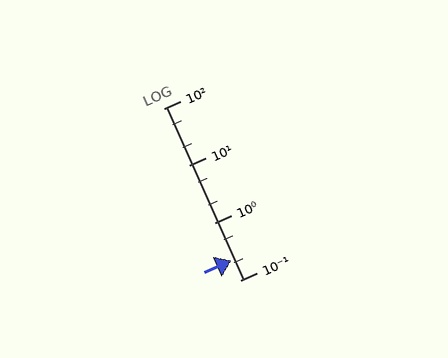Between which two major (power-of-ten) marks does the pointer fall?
The pointer is between 0.1 and 1.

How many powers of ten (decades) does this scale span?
The scale spans 3 decades, from 0.1 to 100.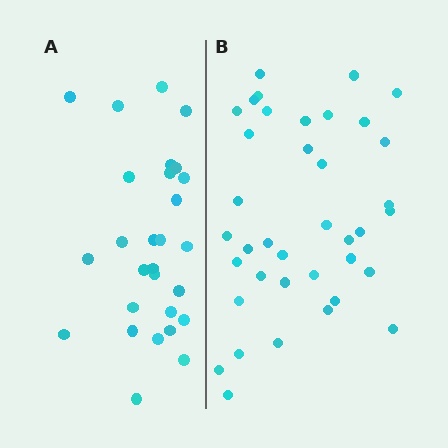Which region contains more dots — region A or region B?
Region B (the right region) has more dots.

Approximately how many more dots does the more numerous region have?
Region B has roughly 10 or so more dots than region A.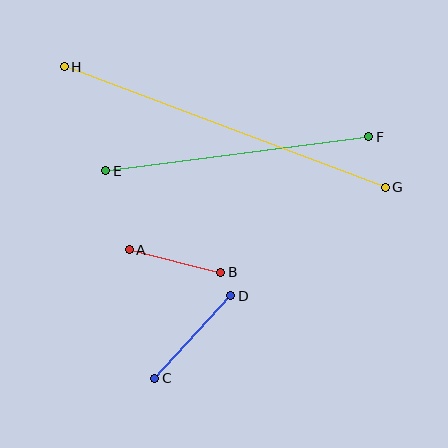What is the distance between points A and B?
The distance is approximately 94 pixels.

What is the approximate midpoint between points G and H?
The midpoint is at approximately (225, 127) pixels.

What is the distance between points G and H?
The distance is approximately 343 pixels.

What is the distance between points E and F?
The distance is approximately 265 pixels.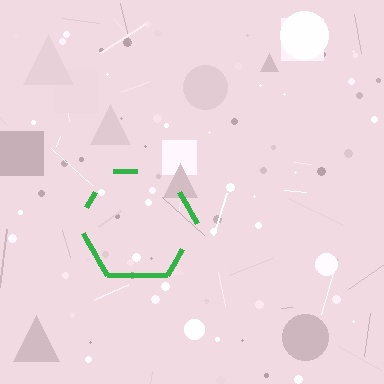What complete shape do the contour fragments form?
The contour fragments form a hexagon.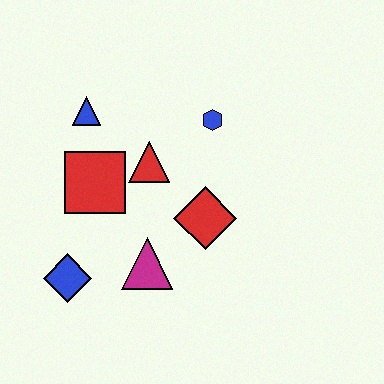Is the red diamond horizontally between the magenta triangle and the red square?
No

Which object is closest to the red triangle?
The red square is closest to the red triangle.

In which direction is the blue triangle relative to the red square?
The blue triangle is above the red square.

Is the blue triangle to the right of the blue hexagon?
No